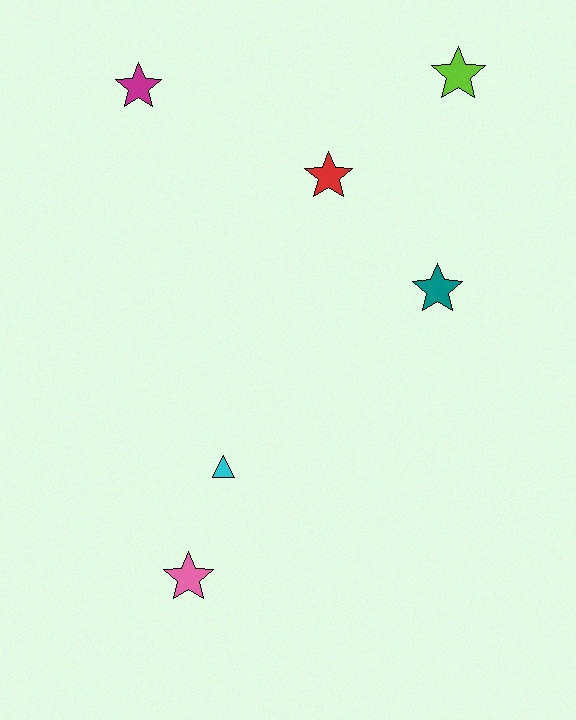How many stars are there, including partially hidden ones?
There are 5 stars.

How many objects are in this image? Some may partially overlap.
There are 6 objects.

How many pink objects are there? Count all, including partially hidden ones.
There is 1 pink object.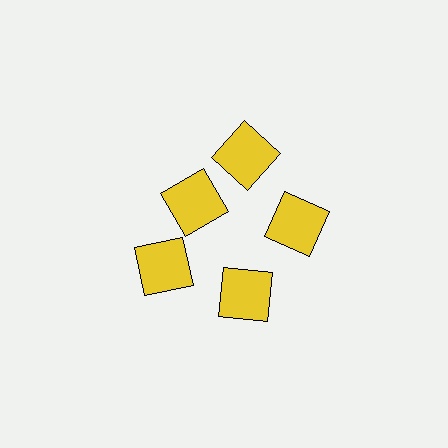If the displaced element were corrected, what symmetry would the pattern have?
It would have 5-fold rotational symmetry — the pattern would map onto itself every 72 degrees.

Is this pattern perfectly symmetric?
No. The 5 yellow squares are arranged in a ring, but one element near the 10 o'clock position is pulled inward toward the center, breaking the 5-fold rotational symmetry.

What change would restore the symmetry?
The symmetry would be restored by moving it outward, back onto the ring so that all 5 squares sit at equal angles and equal distance from the center.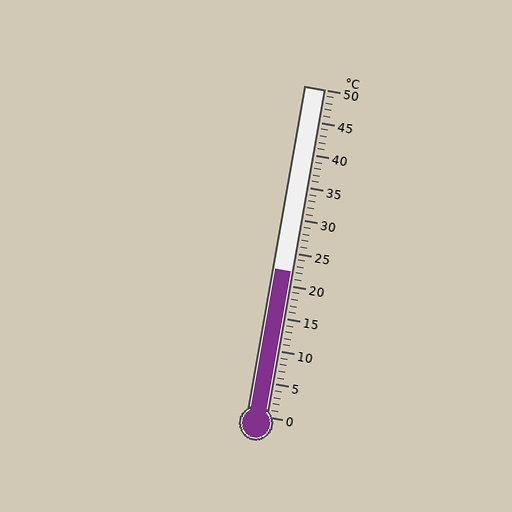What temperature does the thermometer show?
The thermometer shows approximately 22°C.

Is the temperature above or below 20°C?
The temperature is above 20°C.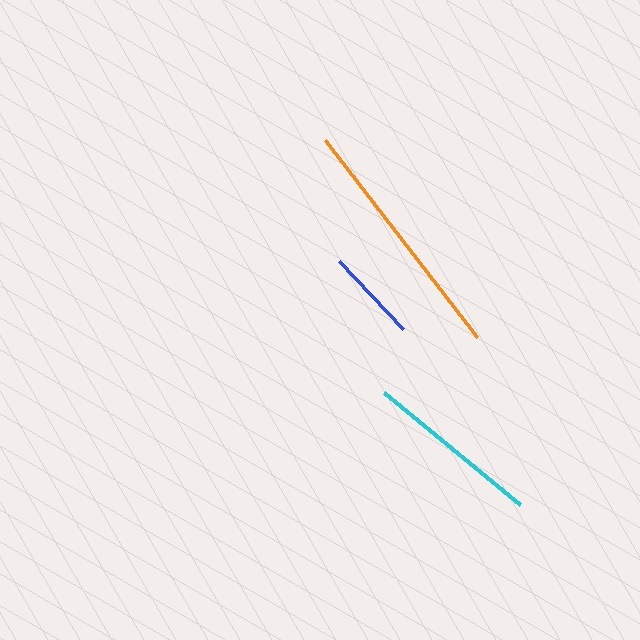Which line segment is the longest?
The orange line is the longest at approximately 249 pixels.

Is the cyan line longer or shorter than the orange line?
The orange line is longer than the cyan line.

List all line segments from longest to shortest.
From longest to shortest: orange, cyan, blue.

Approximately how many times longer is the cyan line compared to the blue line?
The cyan line is approximately 1.9 times the length of the blue line.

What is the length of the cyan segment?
The cyan segment is approximately 176 pixels long.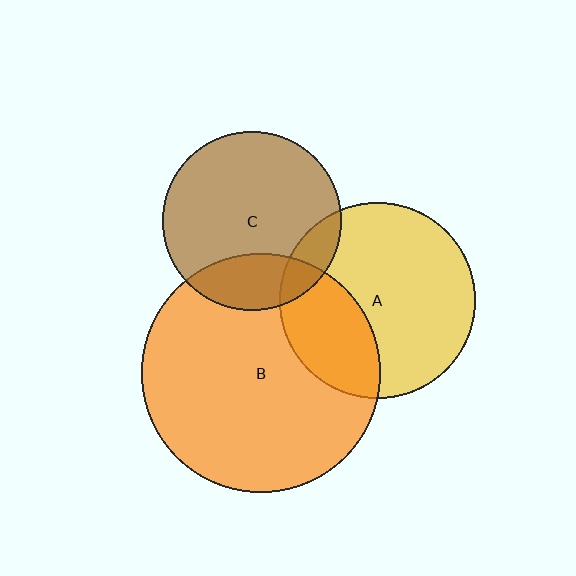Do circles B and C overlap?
Yes.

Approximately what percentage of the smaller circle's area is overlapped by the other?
Approximately 20%.